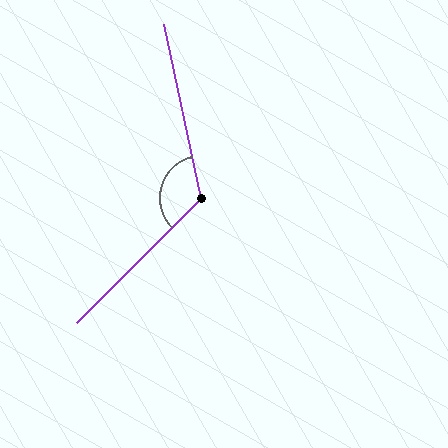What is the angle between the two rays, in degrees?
Approximately 123 degrees.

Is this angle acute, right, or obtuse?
It is obtuse.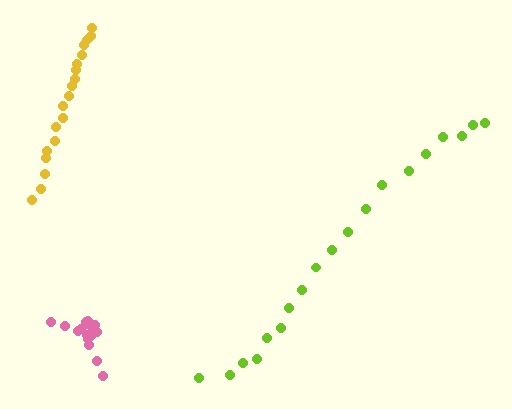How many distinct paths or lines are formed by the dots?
There are 3 distinct paths.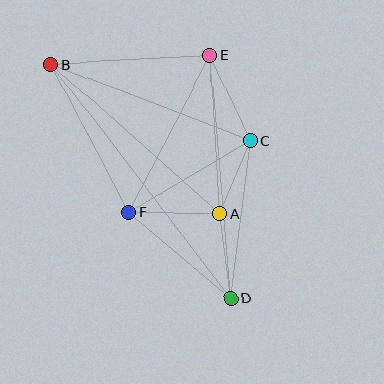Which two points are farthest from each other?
Points B and D are farthest from each other.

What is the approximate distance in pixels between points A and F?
The distance between A and F is approximately 91 pixels.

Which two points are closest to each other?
Points A and C are closest to each other.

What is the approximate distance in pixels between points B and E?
The distance between B and E is approximately 159 pixels.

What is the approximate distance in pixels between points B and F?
The distance between B and F is approximately 167 pixels.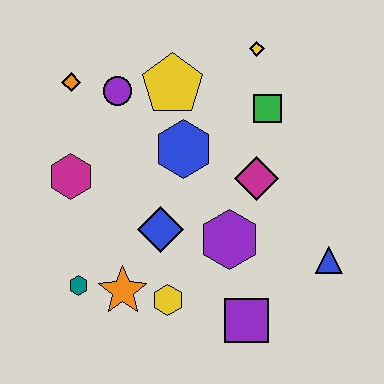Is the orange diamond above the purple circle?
Yes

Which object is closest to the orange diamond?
The purple circle is closest to the orange diamond.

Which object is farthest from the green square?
The teal hexagon is farthest from the green square.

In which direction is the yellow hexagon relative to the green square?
The yellow hexagon is below the green square.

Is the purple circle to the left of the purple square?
Yes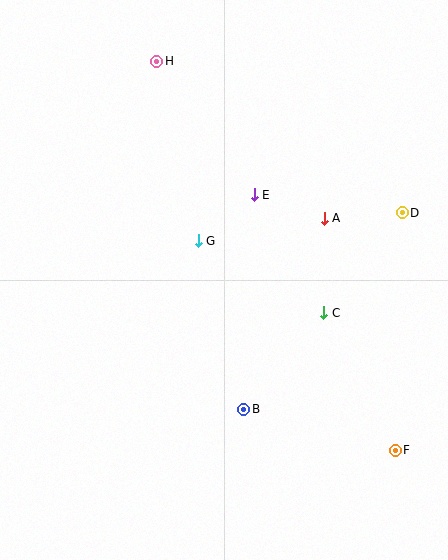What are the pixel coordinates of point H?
Point H is at (157, 61).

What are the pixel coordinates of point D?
Point D is at (402, 213).